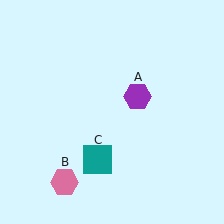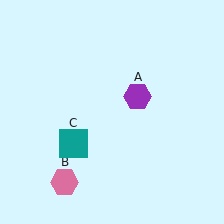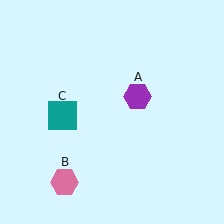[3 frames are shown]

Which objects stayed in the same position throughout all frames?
Purple hexagon (object A) and pink hexagon (object B) remained stationary.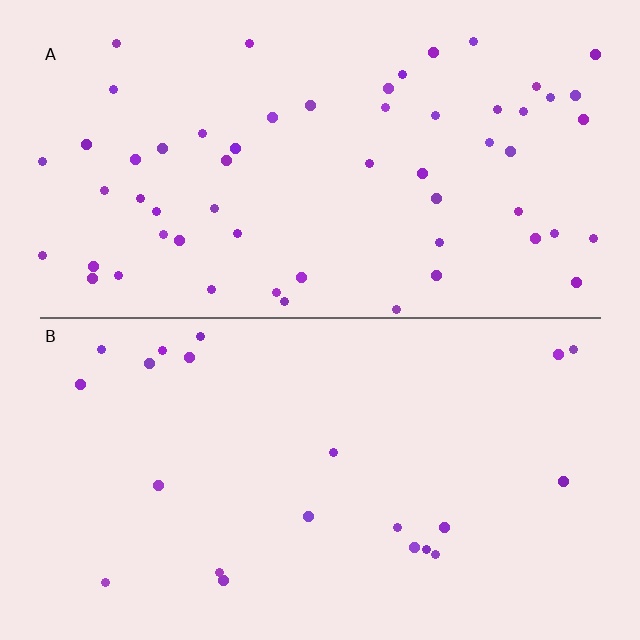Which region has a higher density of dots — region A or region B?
A (the top).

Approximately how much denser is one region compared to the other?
Approximately 2.7× — region A over region B.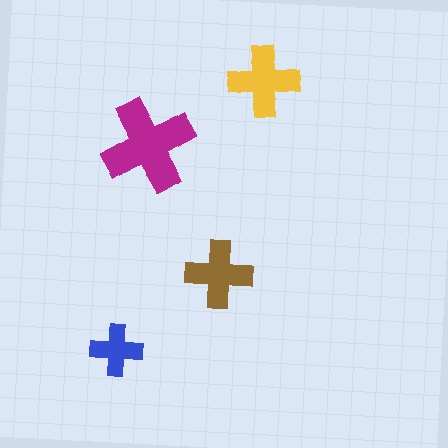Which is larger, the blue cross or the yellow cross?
The yellow one.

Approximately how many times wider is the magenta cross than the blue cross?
About 2 times wider.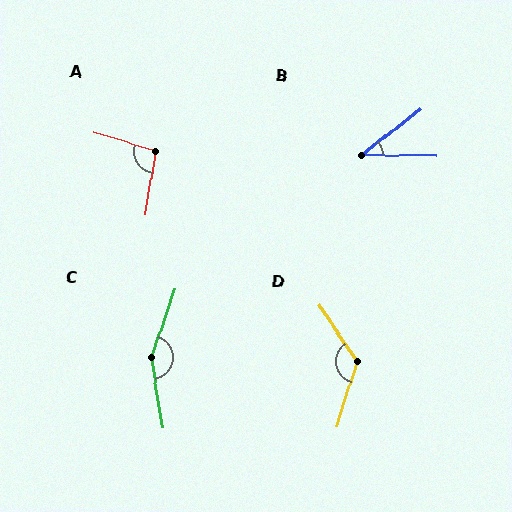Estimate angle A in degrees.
Approximately 97 degrees.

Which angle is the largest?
C, at approximately 151 degrees.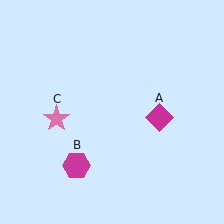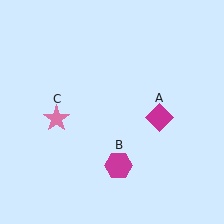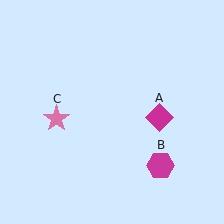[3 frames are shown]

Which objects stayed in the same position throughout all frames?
Magenta diamond (object A) and pink star (object C) remained stationary.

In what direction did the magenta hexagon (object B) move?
The magenta hexagon (object B) moved right.